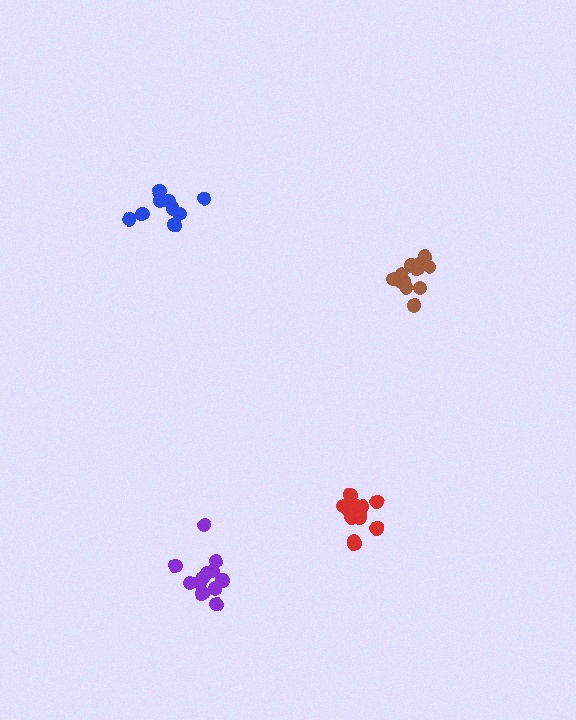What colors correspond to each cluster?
The clusters are colored: red, blue, brown, purple.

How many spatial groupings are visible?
There are 4 spatial groupings.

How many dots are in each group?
Group 1: 12 dots, Group 2: 9 dots, Group 3: 13 dots, Group 4: 12 dots (46 total).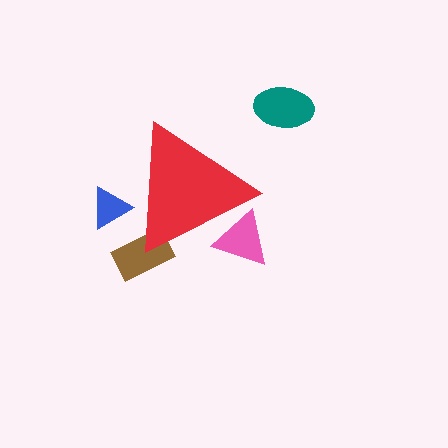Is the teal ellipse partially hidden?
No, the teal ellipse is fully visible.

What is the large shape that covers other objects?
A red triangle.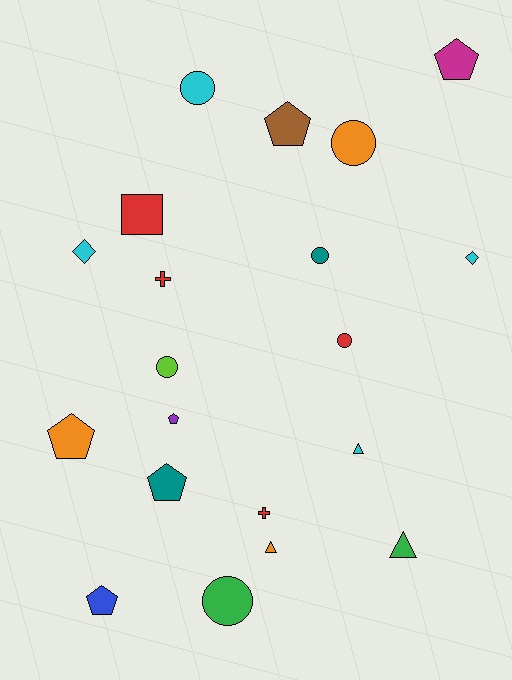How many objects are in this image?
There are 20 objects.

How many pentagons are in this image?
There are 6 pentagons.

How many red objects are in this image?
There are 4 red objects.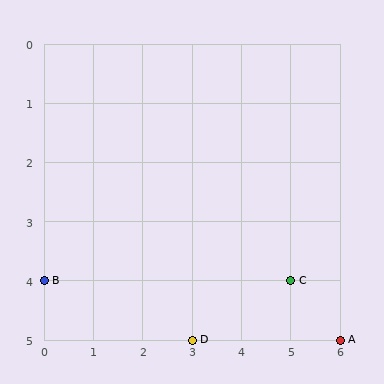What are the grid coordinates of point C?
Point C is at grid coordinates (5, 4).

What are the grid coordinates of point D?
Point D is at grid coordinates (3, 5).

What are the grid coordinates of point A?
Point A is at grid coordinates (6, 5).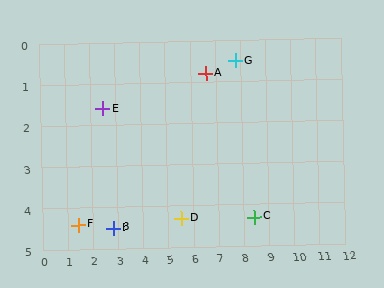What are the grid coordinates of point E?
Point E is at approximately (2.5, 1.6).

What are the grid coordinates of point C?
Point C is at approximately (8.4, 4.3).